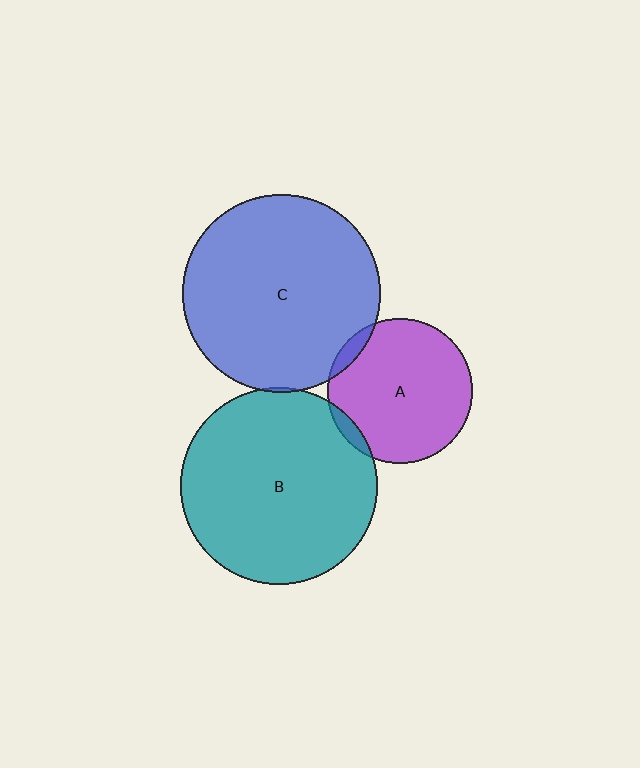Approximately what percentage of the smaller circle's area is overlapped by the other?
Approximately 5%.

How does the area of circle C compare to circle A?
Approximately 1.9 times.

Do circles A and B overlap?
Yes.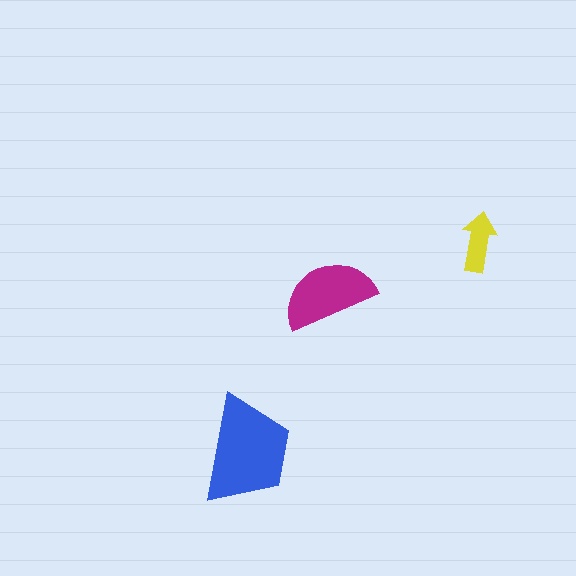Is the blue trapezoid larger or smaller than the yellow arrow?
Larger.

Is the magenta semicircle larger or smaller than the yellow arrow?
Larger.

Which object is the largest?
The blue trapezoid.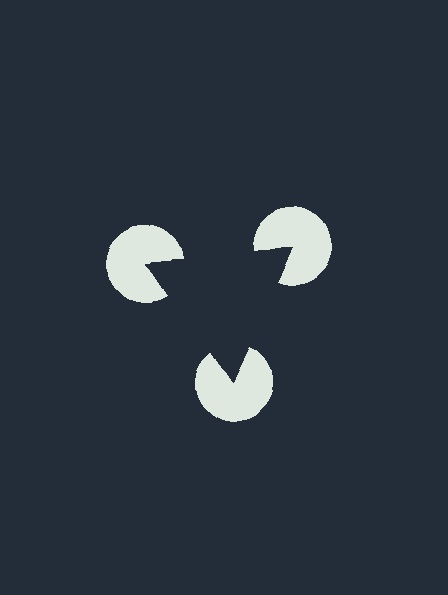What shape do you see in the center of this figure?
An illusory triangle — its edges are inferred from the aligned wedge cuts in the pac-man discs, not physically drawn.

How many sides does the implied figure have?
3 sides.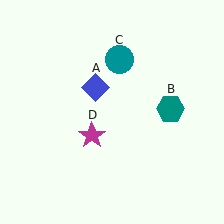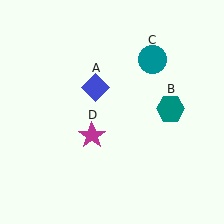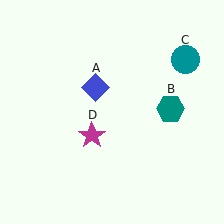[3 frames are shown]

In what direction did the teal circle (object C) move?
The teal circle (object C) moved right.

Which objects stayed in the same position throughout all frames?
Blue diamond (object A) and teal hexagon (object B) and magenta star (object D) remained stationary.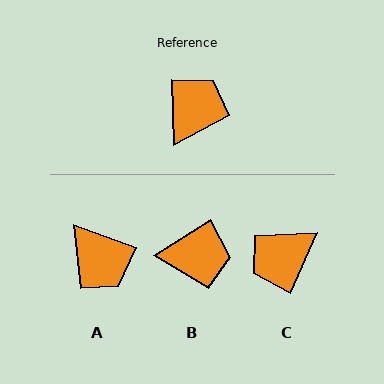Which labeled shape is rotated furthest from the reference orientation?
C, about 154 degrees away.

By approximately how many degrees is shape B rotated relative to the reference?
Approximately 59 degrees clockwise.